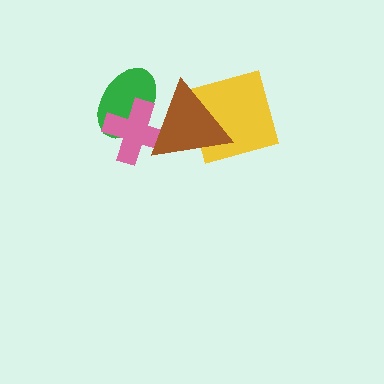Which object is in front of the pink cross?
The brown triangle is in front of the pink cross.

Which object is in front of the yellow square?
The brown triangle is in front of the yellow square.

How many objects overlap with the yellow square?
1 object overlaps with the yellow square.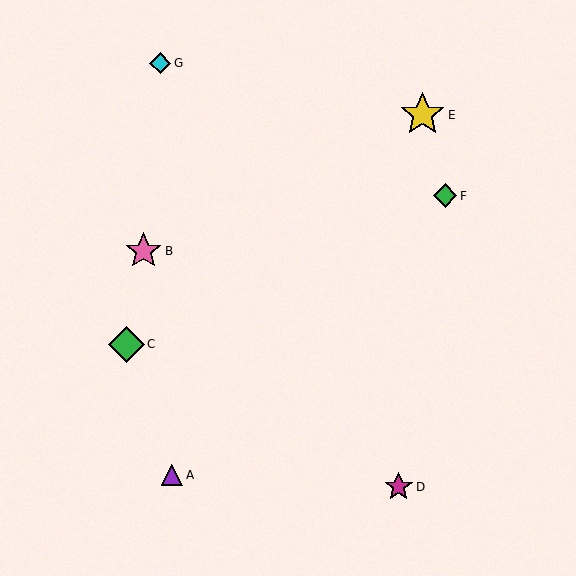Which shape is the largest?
The yellow star (labeled E) is the largest.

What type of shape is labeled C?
Shape C is a green diamond.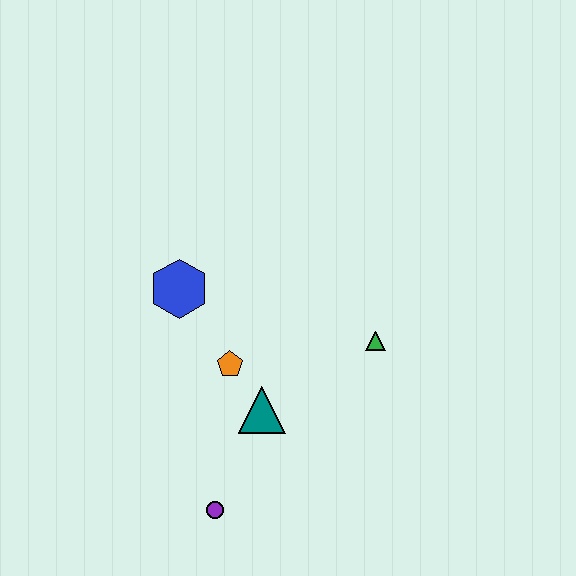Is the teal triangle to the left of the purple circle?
No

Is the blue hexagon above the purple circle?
Yes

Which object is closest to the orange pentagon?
The teal triangle is closest to the orange pentagon.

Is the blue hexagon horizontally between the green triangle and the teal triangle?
No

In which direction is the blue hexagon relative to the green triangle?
The blue hexagon is to the left of the green triangle.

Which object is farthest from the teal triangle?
The blue hexagon is farthest from the teal triangle.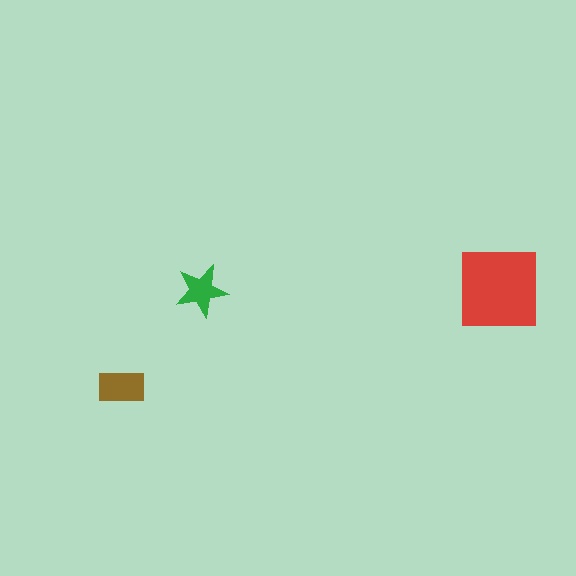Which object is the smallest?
The green star.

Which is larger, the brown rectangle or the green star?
The brown rectangle.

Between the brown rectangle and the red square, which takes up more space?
The red square.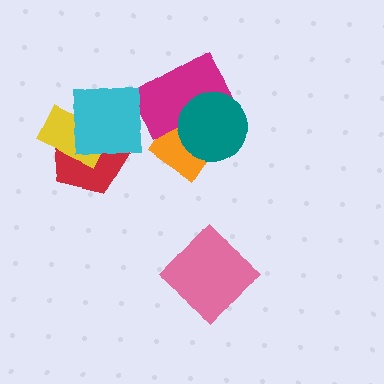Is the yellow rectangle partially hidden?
Yes, it is partially covered by another shape.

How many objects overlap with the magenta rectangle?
2 objects overlap with the magenta rectangle.